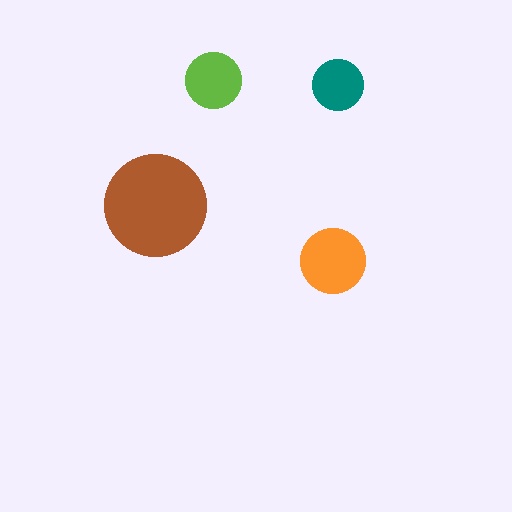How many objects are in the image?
There are 4 objects in the image.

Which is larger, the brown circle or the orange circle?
The brown one.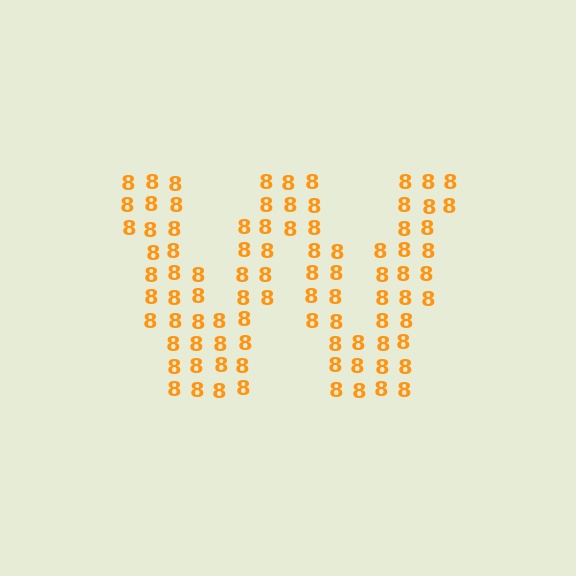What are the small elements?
The small elements are digit 8's.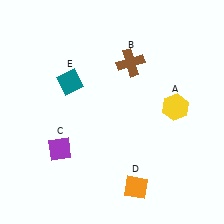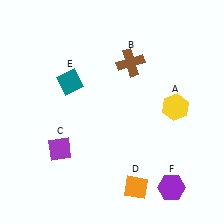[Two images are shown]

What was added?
A purple hexagon (F) was added in Image 2.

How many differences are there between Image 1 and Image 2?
There is 1 difference between the two images.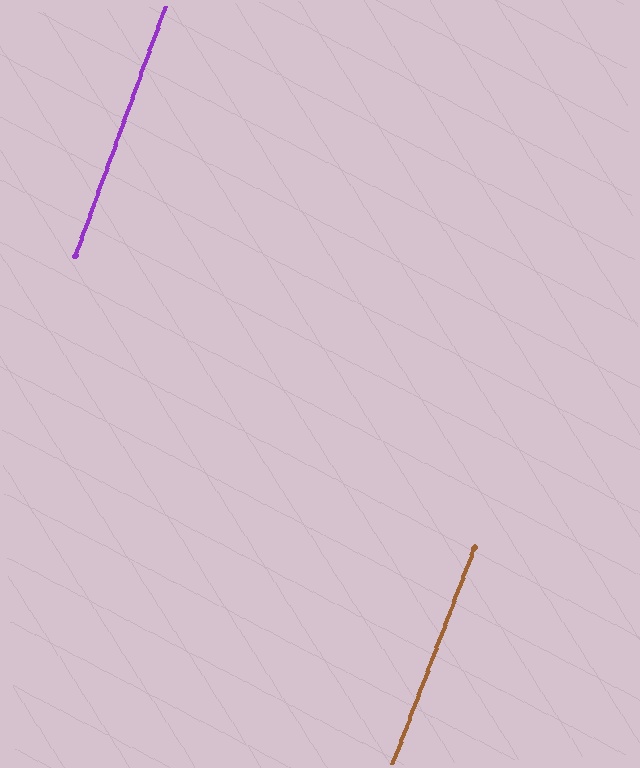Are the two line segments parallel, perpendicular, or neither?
Parallel — their directions differ by only 0.8°.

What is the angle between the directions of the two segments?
Approximately 1 degree.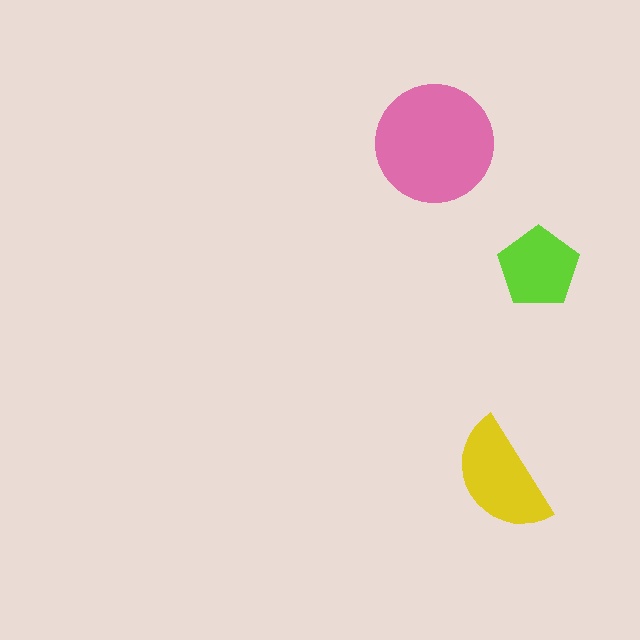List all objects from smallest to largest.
The lime pentagon, the yellow semicircle, the pink circle.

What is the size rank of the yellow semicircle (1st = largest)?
2nd.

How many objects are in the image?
There are 3 objects in the image.